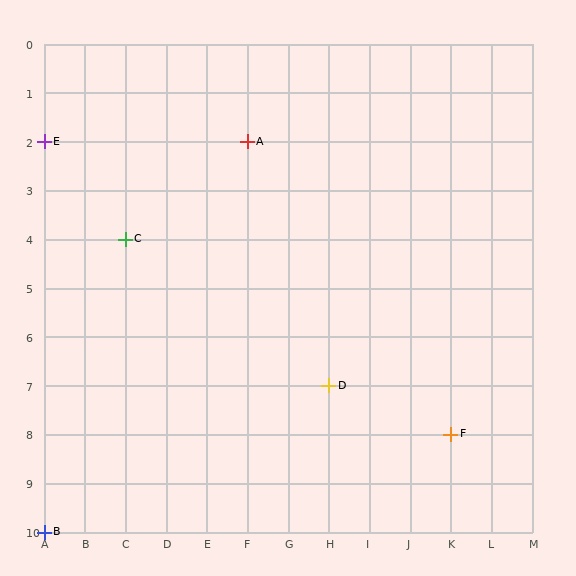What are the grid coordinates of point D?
Point D is at grid coordinates (H, 7).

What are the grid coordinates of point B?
Point B is at grid coordinates (A, 10).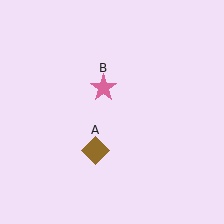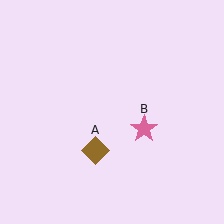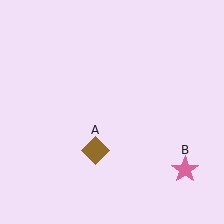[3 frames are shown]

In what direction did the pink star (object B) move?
The pink star (object B) moved down and to the right.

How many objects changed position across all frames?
1 object changed position: pink star (object B).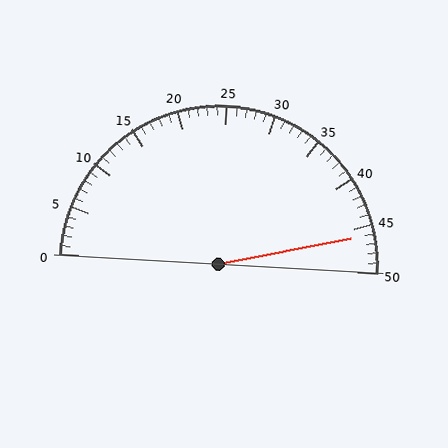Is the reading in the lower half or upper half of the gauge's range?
The reading is in the upper half of the range (0 to 50).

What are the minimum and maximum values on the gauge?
The gauge ranges from 0 to 50.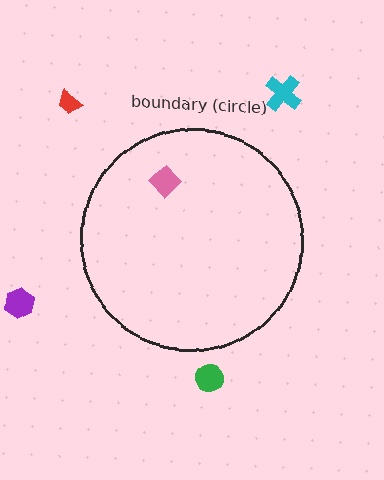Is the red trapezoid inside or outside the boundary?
Outside.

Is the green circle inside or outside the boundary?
Outside.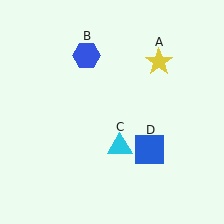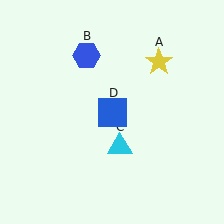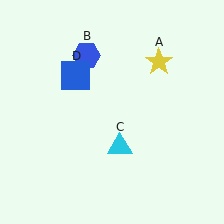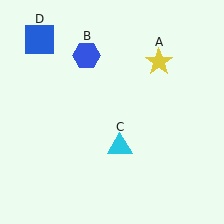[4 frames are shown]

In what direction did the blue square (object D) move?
The blue square (object D) moved up and to the left.